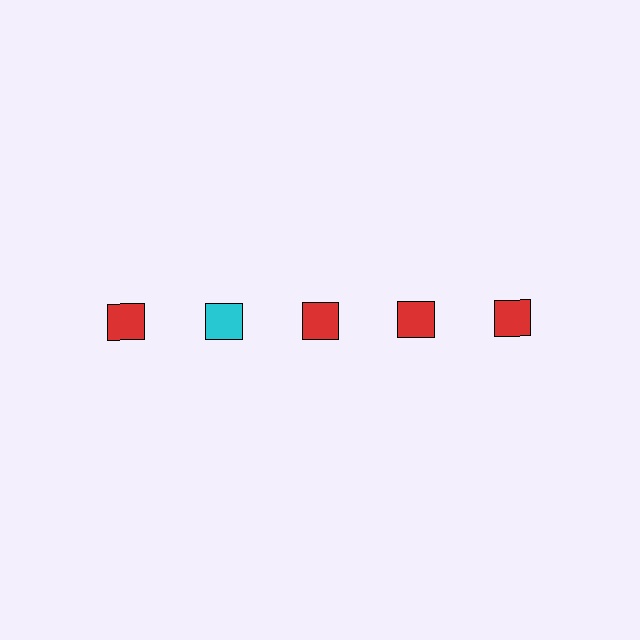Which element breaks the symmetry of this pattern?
The cyan square in the top row, second from left column breaks the symmetry. All other shapes are red squares.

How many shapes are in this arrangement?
There are 5 shapes arranged in a grid pattern.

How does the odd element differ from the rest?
It has a different color: cyan instead of red.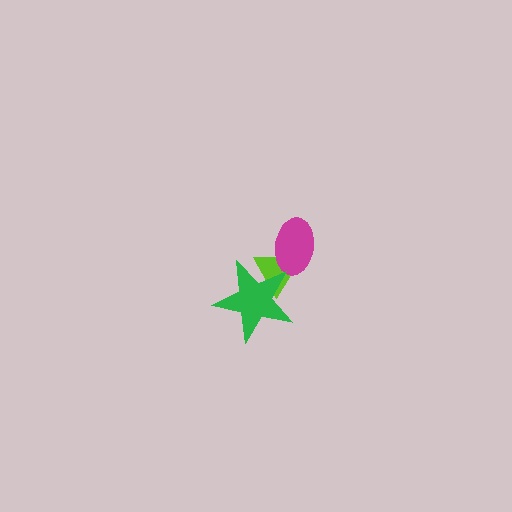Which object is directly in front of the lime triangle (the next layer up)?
The magenta ellipse is directly in front of the lime triangle.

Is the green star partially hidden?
No, no other shape covers it.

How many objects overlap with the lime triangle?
2 objects overlap with the lime triangle.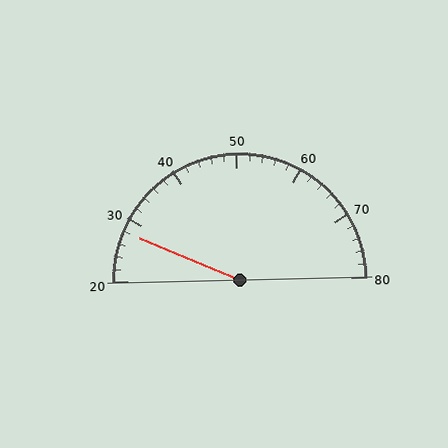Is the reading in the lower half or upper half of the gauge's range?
The reading is in the lower half of the range (20 to 80).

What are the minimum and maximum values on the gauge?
The gauge ranges from 20 to 80.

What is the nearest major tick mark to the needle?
The nearest major tick mark is 30.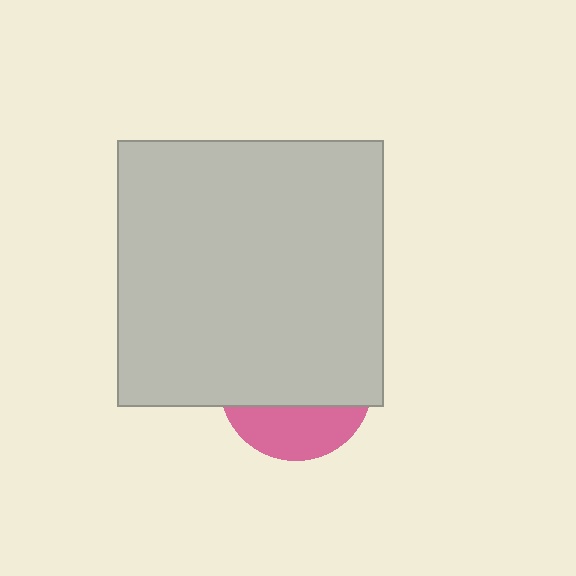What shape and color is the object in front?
The object in front is a light gray square.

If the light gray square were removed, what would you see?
You would see the complete pink circle.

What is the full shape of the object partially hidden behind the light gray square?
The partially hidden object is a pink circle.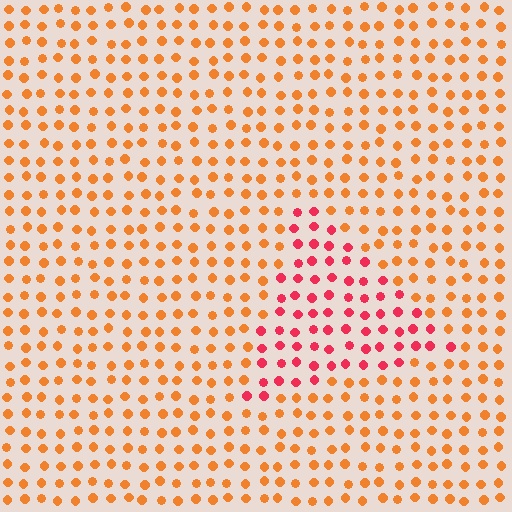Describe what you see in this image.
The image is filled with small orange elements in a uniform arrangement. A triangle-shaped region is visible where the elements are tinted to a slightly different hue, forming a subtle color boundary.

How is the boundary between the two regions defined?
The boundary is defined purely by a slight shift in hue (about 39 degrees). Spacing, size, and orientation are identical on both sides.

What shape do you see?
I see a triangle.